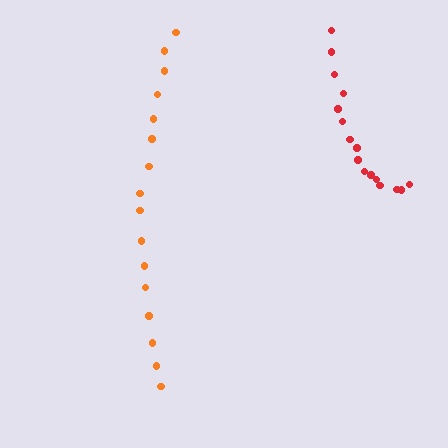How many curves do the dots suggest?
There are 2 distinct paths.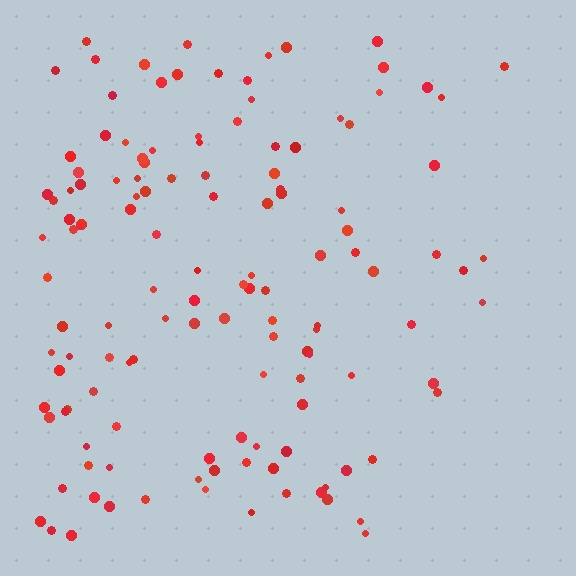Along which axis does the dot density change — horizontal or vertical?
Horizontal.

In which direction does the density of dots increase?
From right to left, with the left side densest.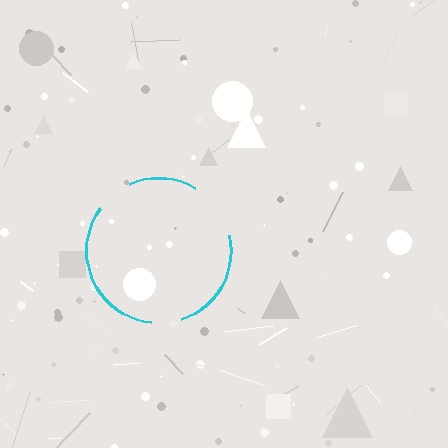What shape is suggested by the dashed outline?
The dashed outline suggests a circle.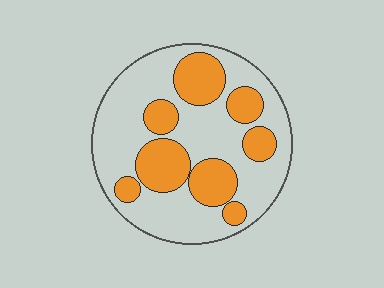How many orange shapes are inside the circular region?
8.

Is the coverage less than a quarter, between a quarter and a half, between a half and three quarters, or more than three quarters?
Between a quarter and a half.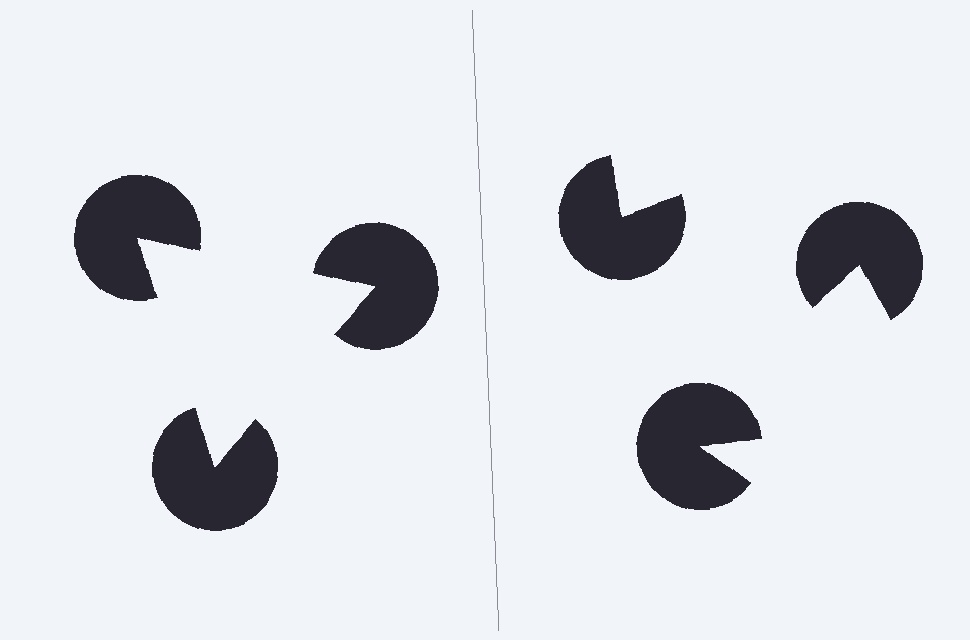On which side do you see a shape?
An illusory triangle appears on the left side. On the right side the wedge cuts are rotated, so no coherent shape forms.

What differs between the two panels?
The pac-man discs are positioned identically on both sides; only the wedge orientations differ. On the left they align to a triangle; on the right they are misaligned.